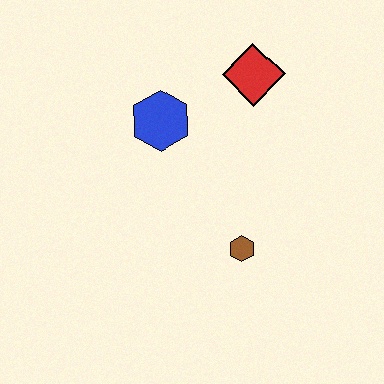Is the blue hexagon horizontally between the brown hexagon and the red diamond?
No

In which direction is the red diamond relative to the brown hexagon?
The red diamond is above the brown hexagon.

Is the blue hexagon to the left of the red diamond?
Yes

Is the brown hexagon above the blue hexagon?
No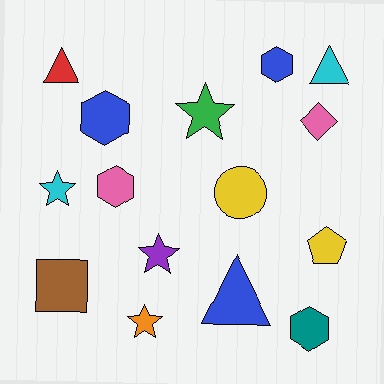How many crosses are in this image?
There are no crosses.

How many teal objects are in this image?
There is 1 teal object.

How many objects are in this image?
There are 15 objects.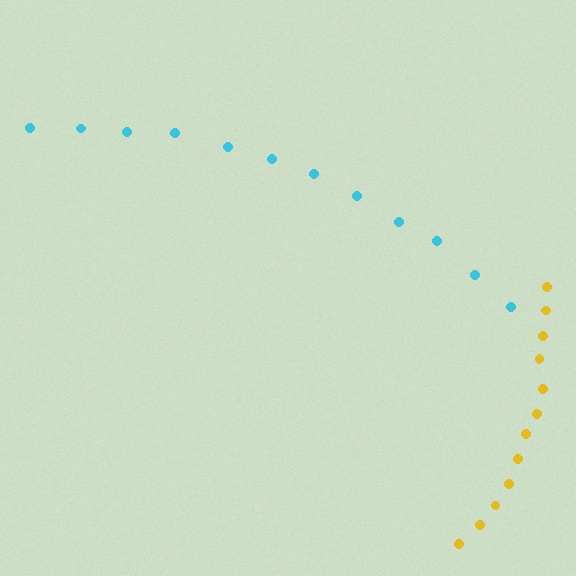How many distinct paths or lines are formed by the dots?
There are 2 distinct paths.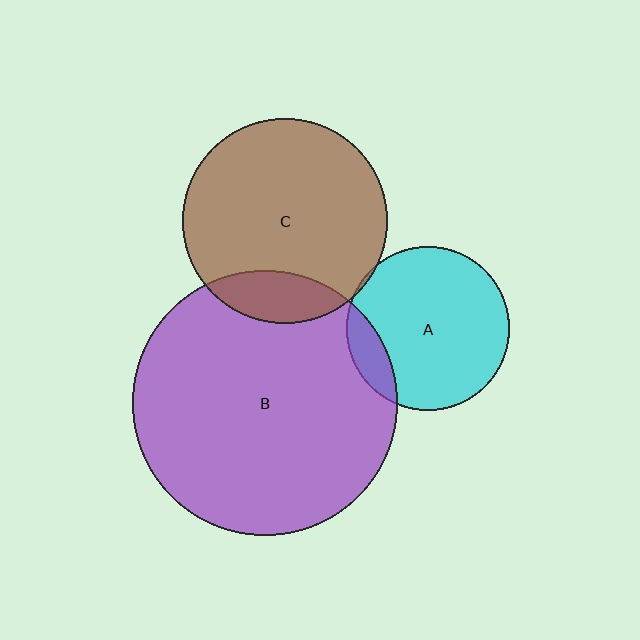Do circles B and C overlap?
Yes.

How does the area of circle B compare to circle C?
Approximately 1.7 times.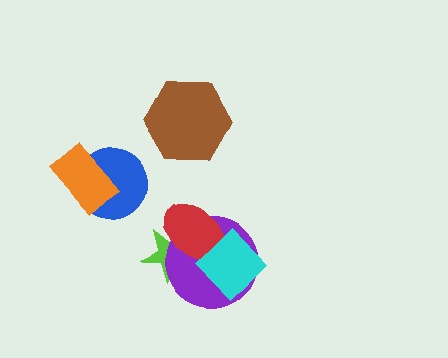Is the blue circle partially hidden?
Yes, it is partially covered by another shape.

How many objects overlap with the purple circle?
3 objects overlap with the purple circle.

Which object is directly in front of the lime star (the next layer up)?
The purple circle is directly in front of the lime star.